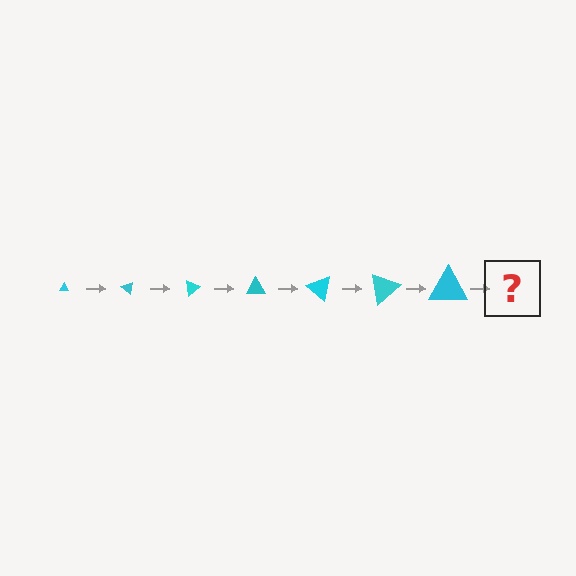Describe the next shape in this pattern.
It should be a triangle, larger than the previous one and rotated 280 degrees from the start.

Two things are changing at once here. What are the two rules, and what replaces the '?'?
The two rules are that the triangle grows larger each step and it rotates 40 degrees each step. The '?' should be a triangle, larger than the previous one and rotated 280 degrees from the start.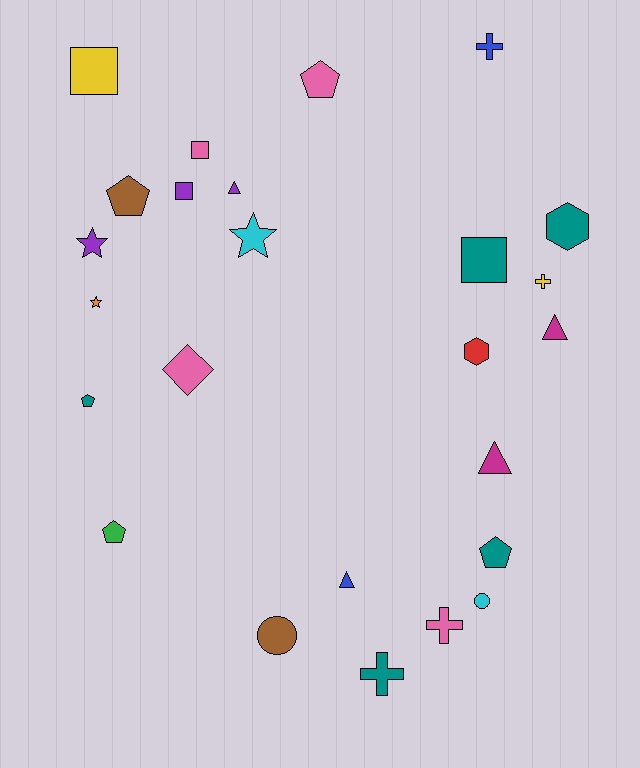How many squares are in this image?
There are 4 squares.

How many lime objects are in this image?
There are no lime objects.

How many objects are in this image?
There are 25 objects.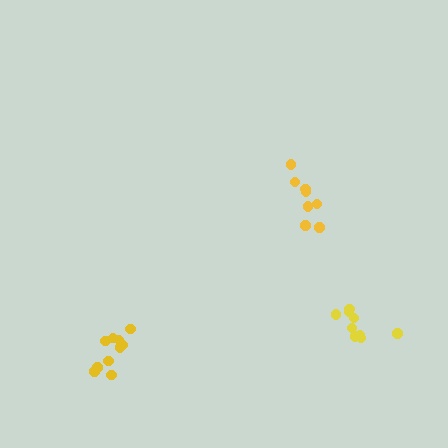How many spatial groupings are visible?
There are 3 spatial groupings.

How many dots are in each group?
Group 1: 9 dots, Group 2: 8 dots, Group 3: 10 dots (27 total).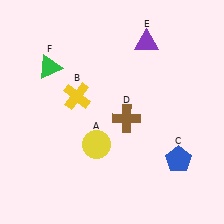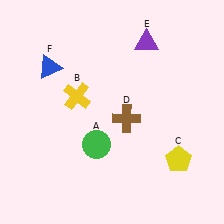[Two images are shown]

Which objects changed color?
A changed from yellow to green. C changed from blue to yellow. F changed from green to blue.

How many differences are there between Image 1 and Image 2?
There are 3 differences between the two images.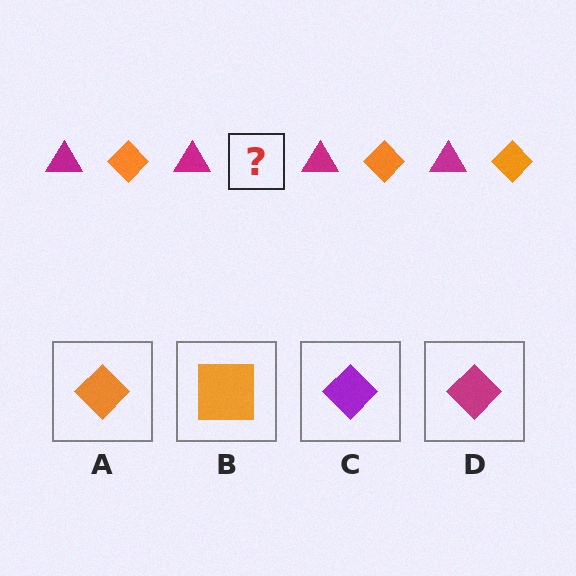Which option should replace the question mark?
Option A.